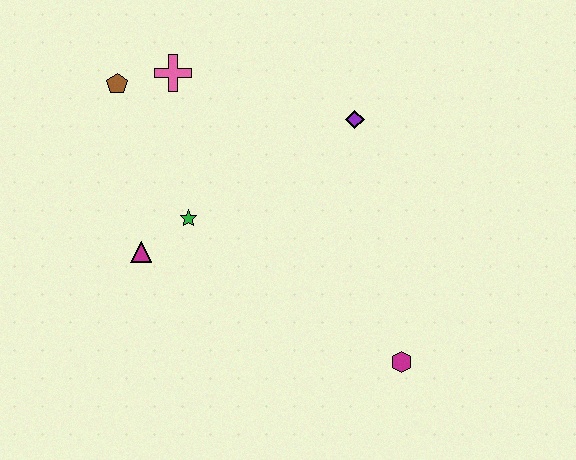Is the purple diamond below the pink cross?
Yes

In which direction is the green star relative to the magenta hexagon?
The green star is to the left of the magenta hexagon.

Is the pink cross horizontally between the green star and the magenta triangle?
Yes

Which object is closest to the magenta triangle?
The green star is closest to the magenta triangle.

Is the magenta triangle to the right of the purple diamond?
No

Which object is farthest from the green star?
The magenta hexagon is farthest from the green star.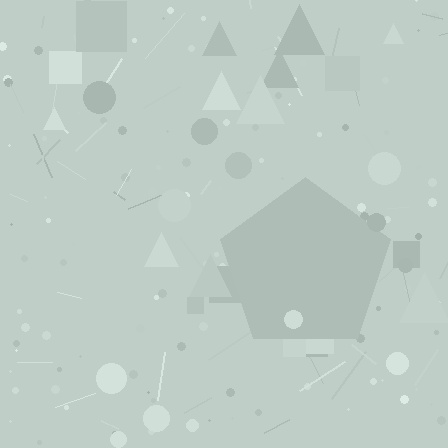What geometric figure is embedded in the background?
A pentagon is embedded in the background.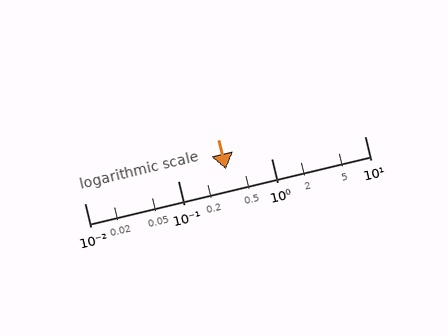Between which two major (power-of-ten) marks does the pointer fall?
The pointer is between 0.1 and 1.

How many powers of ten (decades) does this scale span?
The scale spans 3 decades, from 0.01 to 10.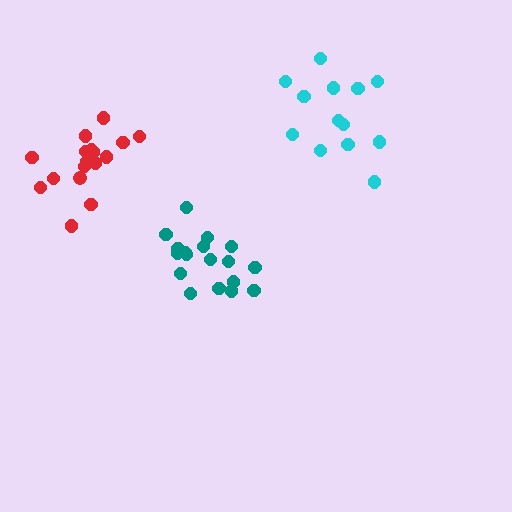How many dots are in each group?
Group 1: 17 dots, Group 2: 13 dots, Group 3: 18 dots (48 total).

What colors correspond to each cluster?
The clusters are colored: red, cyan, teal.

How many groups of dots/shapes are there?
There are 3 groups.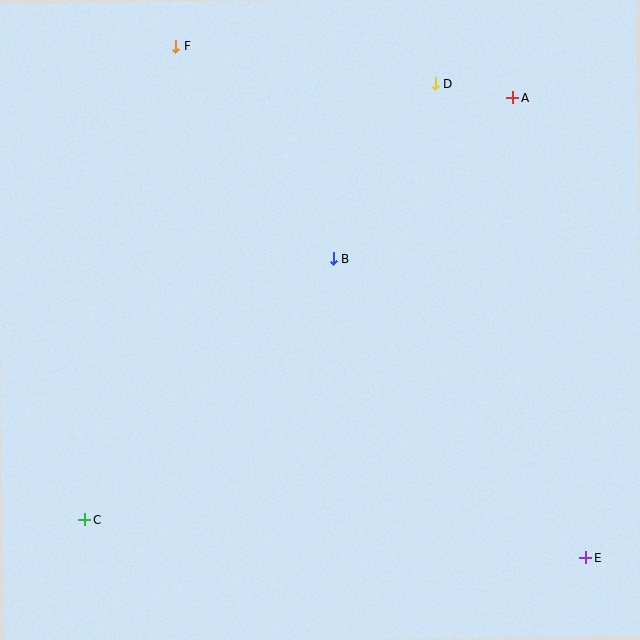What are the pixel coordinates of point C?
Point C is at (85, 520).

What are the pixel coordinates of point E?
Point E is at (586, 558).